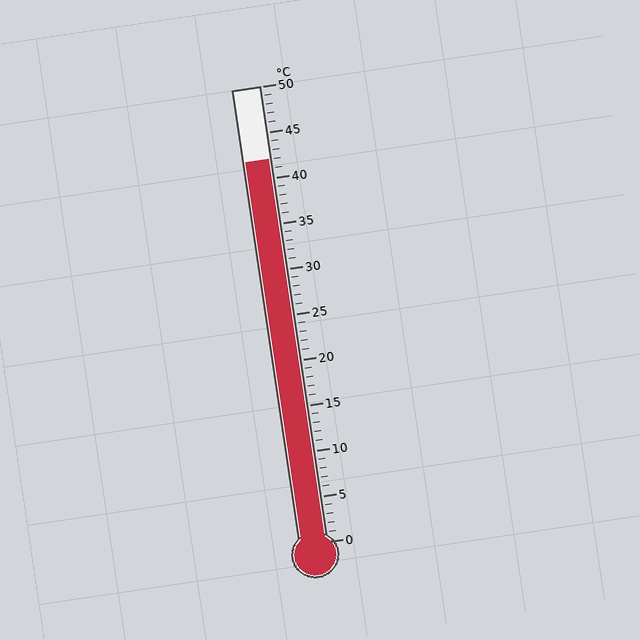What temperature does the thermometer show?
The thermometer shows approximately 42°C.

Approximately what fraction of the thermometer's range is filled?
The thermometer is filled to approximately 85% of its range.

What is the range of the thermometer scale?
The thermometer scale ranges from 0°C to 50°C.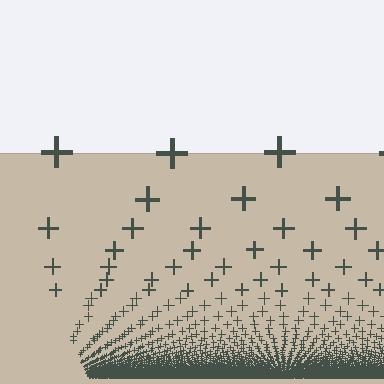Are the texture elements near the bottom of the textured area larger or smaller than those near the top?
Smaller. The gradient is inverted — elements near the bottom are smaller and denser.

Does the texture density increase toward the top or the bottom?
Density increases toward the bottom.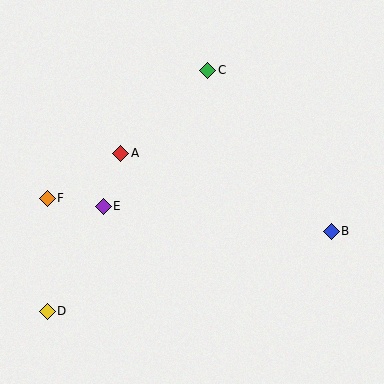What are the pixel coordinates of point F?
Point F is at (47, 198).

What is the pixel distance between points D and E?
The distance between D and E is 119 pixels.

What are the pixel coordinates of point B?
Point B is at (331, 231).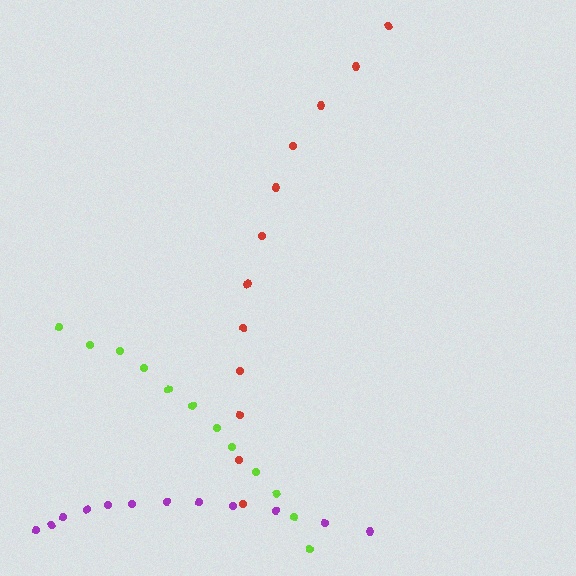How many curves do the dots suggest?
There are 3 distinct paths.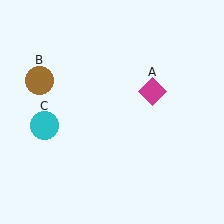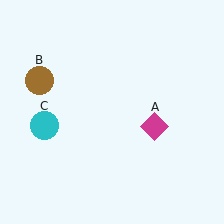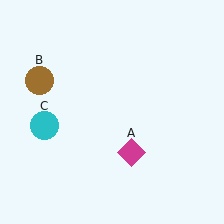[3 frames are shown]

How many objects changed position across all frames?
1 object changed position: magenta diamond (object A).